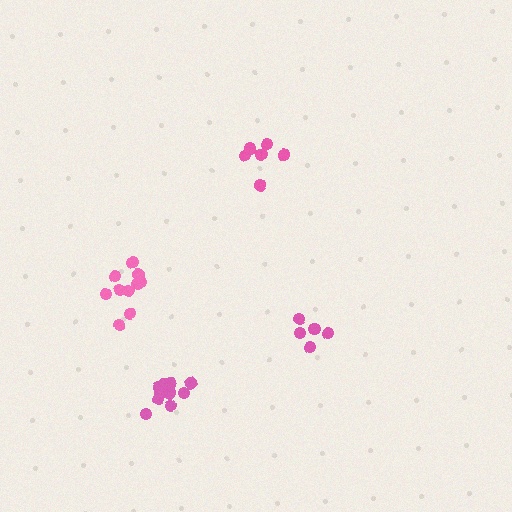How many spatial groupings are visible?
There are 4 spatial groupings.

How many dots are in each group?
Group 1: 11 dots, Group 2: 10 dots, Group 3: 5 dots, Group 4: 6 dots (32 total).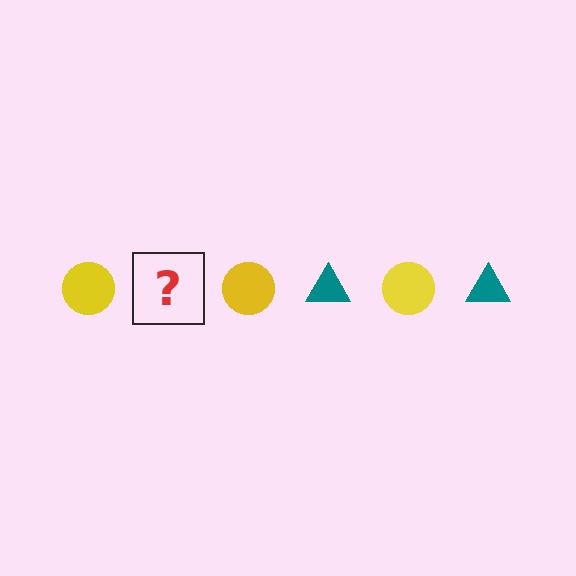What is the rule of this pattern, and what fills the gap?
The rule is that the pattern alternates between yellow circle and teal triangle. The gap should be filled with a teal triangle.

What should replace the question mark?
The question mark should be replaced with a teal triangle.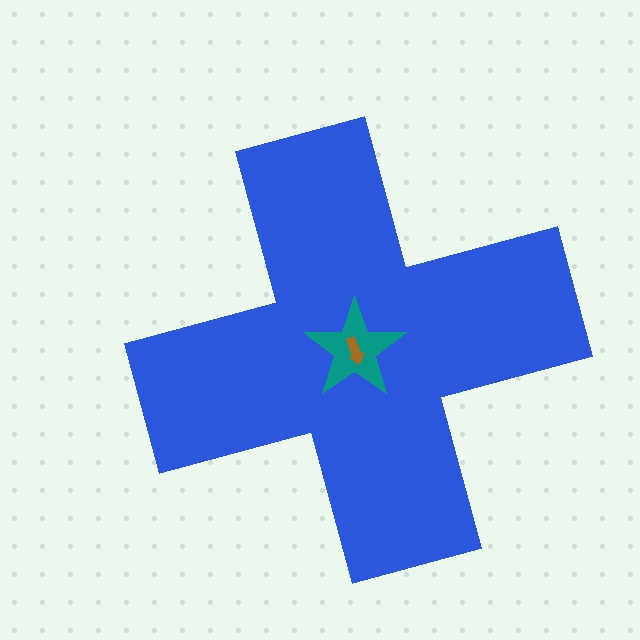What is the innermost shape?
The brown arrow.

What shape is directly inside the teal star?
The brown arrow.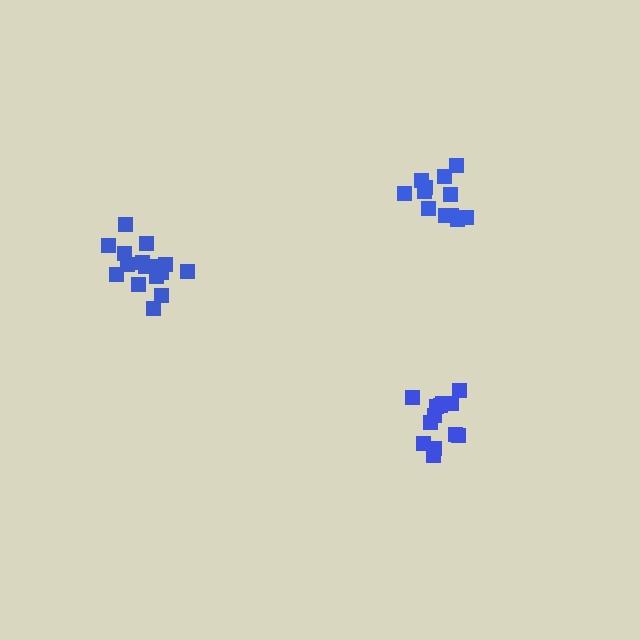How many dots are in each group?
Group 1: 16 dots, Group 2: 13 dots, Group 3: 12 dots (41 total).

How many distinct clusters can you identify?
There are 3 distinct clusters.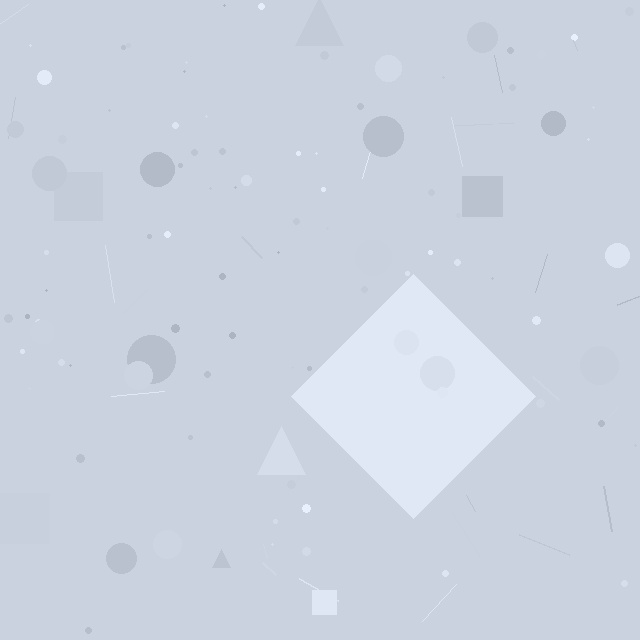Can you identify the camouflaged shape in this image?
The camouflaged shape is a diamond.